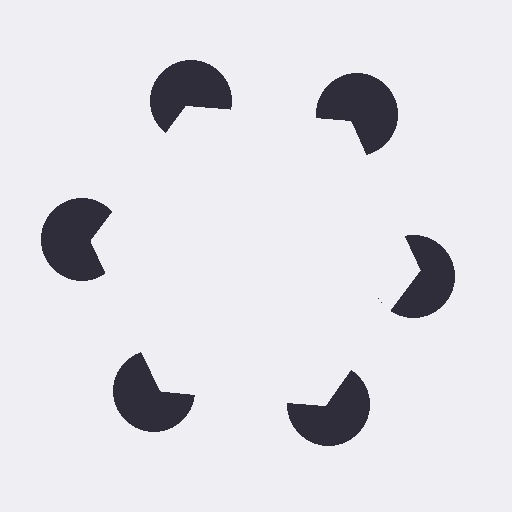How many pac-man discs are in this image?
There are 6 — one at each vertex of the illusory hexagon.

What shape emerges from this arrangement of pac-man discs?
An illusory hexagon — its edges are inferred from the aligned wedge cuts in the pac-man discs, not physically drawn.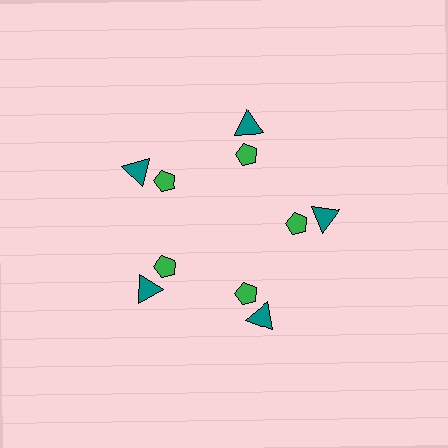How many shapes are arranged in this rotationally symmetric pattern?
There are 10 shapes, arranged in 5 groups of 2.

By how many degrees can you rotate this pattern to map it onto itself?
The pattern maps onto itself every 72 degrees of rotation.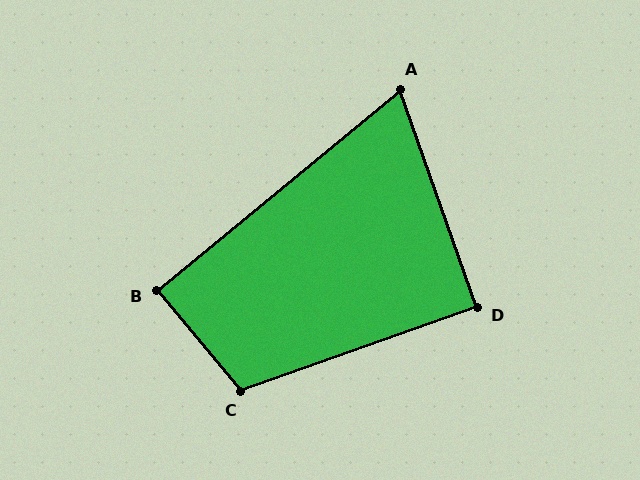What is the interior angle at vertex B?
Approximately 90 degrees (approximately right).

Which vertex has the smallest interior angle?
A, at approximately 70 degrees.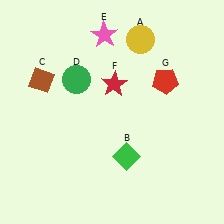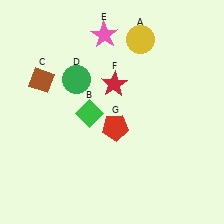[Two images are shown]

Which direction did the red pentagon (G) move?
The red pentagon (G) moved left.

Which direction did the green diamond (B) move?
The green diamond (B) moved up.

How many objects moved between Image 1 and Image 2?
2 objects moved between the two images.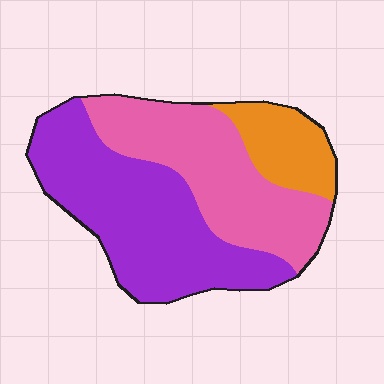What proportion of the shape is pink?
Pink covers roughly 40% of the shape.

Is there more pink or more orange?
Pink.